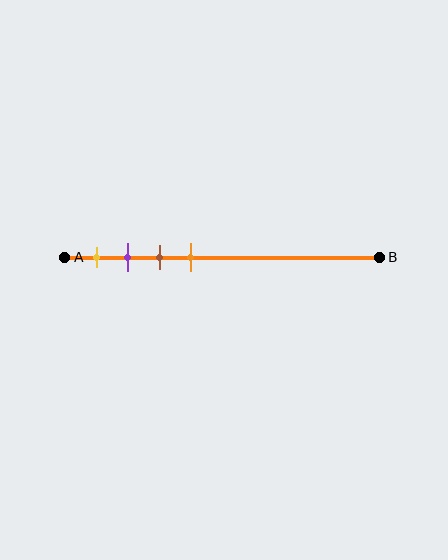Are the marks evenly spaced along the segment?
Yes, the marks are approximately evenly spaced.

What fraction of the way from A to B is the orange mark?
The orange mark is approximately 40% (0.4) of the way from A to B.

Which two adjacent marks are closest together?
The purple and brown marks are the closest adjacent pair.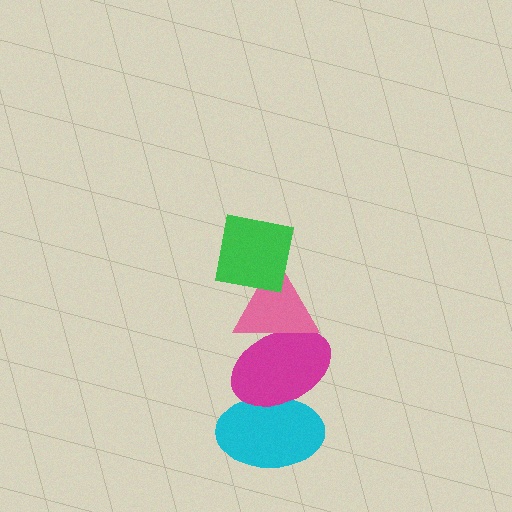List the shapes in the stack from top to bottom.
From top to bottom: the green square, the pink triangle, the magenta ellipse, the cyan ellipse.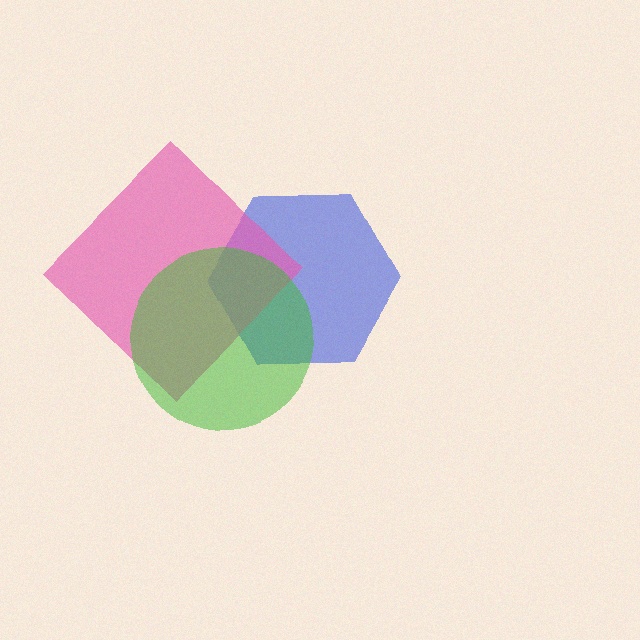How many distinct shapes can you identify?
There are 3 distinct shapes: a blue hexagon, a pink diamond, a green circle.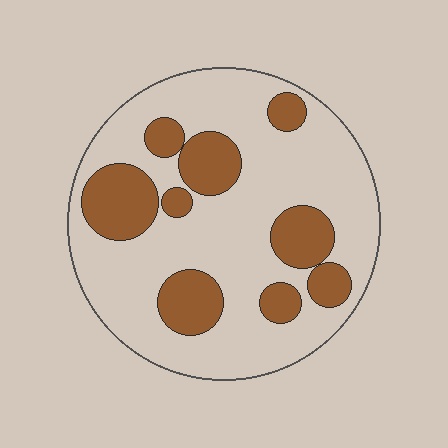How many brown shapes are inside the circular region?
9.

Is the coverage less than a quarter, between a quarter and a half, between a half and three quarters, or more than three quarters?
Between a quarter and a half.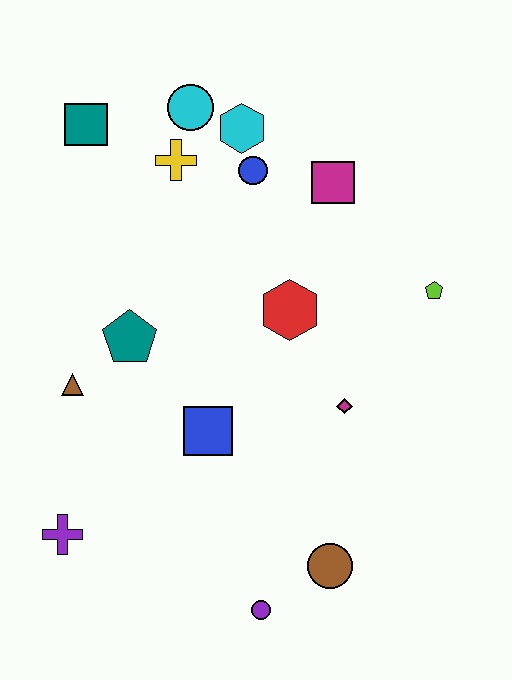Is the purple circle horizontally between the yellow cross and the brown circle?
Yes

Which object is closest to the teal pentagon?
The brown triangle is closest to the teal pentagon.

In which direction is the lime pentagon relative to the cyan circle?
The lime pentagon is to the right of the cyan circle.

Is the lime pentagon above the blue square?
Yes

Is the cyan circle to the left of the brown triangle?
No